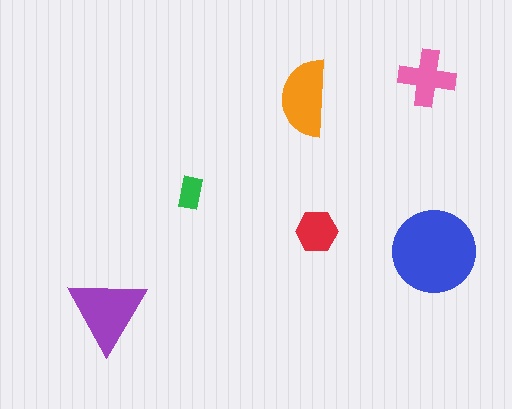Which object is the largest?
The blue circle.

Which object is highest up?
The pink cross is topmost.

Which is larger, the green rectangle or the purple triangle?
The purple triangle.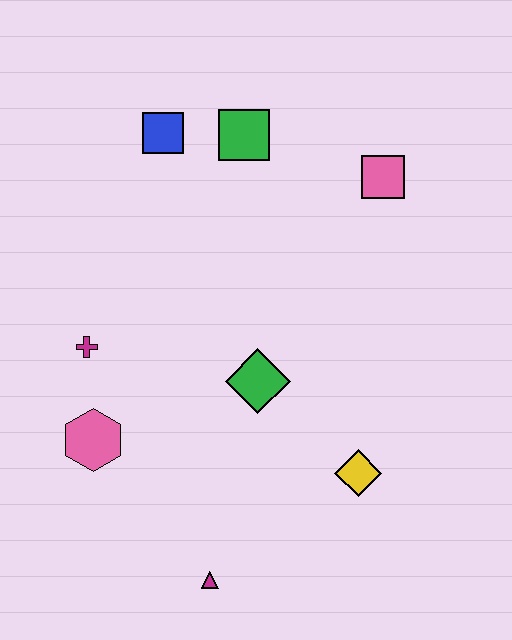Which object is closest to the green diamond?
The yellow diamond is closest to the green diamond.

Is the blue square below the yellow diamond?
No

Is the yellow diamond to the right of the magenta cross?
Yes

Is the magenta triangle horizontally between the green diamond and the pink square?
No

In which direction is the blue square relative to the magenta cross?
The blue square is above the magenta cross.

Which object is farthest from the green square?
The magenta triangle is farthest from the green square.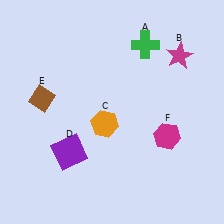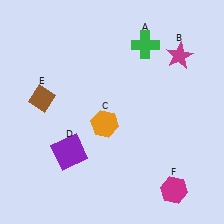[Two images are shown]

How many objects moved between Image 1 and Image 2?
1 object moved between the two images.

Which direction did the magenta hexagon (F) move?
The magenta hexagon (F) moved down.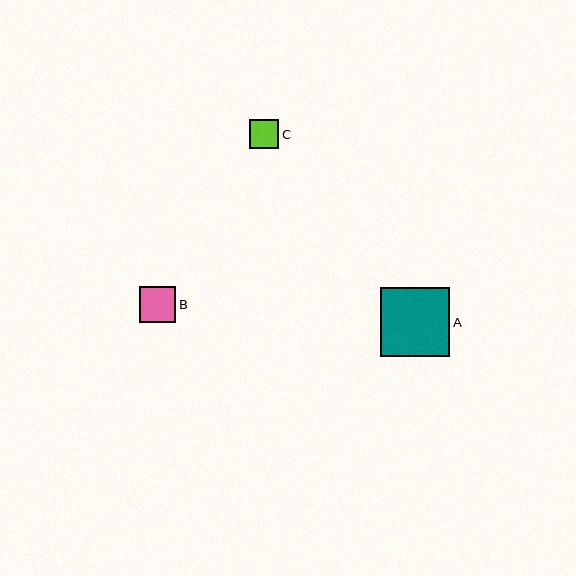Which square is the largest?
Square A is the largest with a size of approximately 69 pixels.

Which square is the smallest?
Square C is the smallest with a size of approximately 30 pixels.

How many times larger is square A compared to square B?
Square A is approximately 1.9 times the size of square B.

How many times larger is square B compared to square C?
Square B is approximately 1.2 times the size of square C.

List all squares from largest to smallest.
From largest to smallest: A, B, C.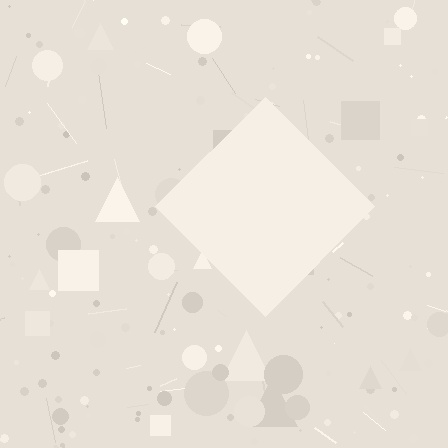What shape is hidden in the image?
A diamond is hidden in the image.